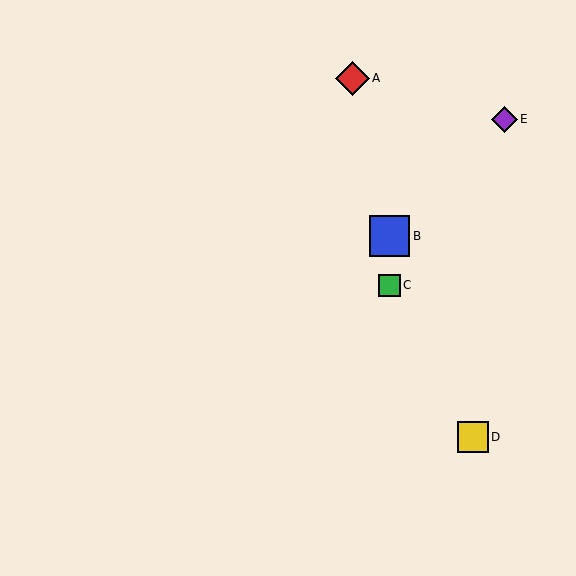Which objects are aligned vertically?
Objects B, C are aligned vertically.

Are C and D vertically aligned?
No, C is at x≈390 and D is at x≈473.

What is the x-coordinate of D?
Object D is at x≈473.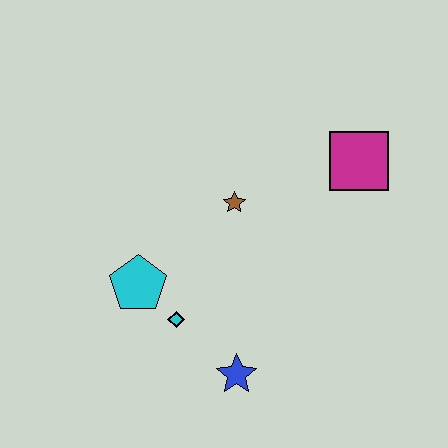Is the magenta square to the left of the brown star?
No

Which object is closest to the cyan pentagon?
The cyan diamond is closest to the cyan pentagon.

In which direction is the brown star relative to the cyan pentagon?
The brown star is to the right of the cyan pentagon.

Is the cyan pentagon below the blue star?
No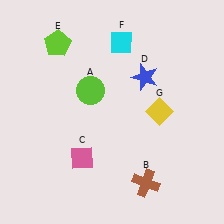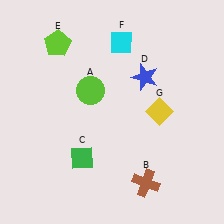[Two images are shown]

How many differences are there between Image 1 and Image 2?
There is 1 difference between the two images.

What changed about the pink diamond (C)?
In Image 1, C is pink. In Image 2, it changed to green.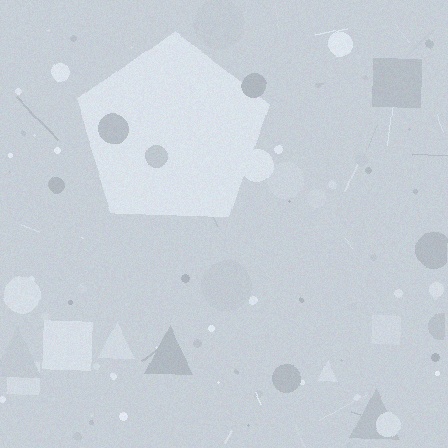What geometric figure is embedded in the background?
A pentagon is embedded in the background.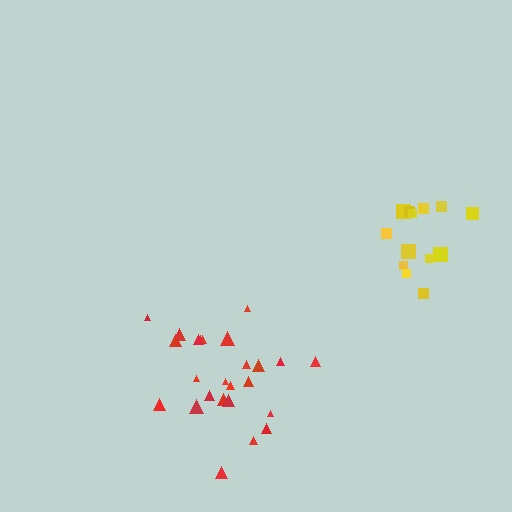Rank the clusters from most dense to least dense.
red, yellow.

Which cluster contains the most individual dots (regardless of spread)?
Red (26).